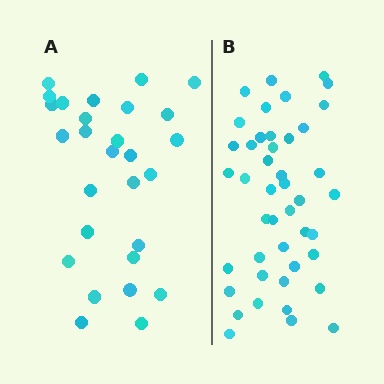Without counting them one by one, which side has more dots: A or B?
Region B (the right region) has more dots.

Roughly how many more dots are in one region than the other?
Region B has approximately 15 more dots than region A.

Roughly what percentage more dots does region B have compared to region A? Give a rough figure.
About 55% more.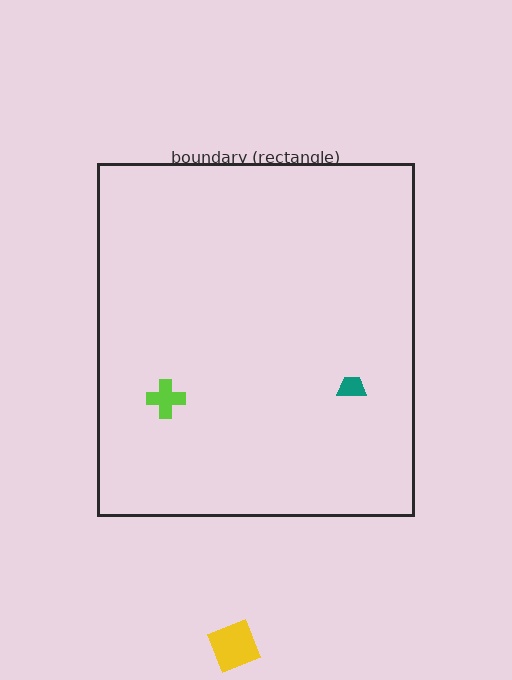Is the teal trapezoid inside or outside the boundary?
Inside.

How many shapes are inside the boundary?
2 inside, 1 outside.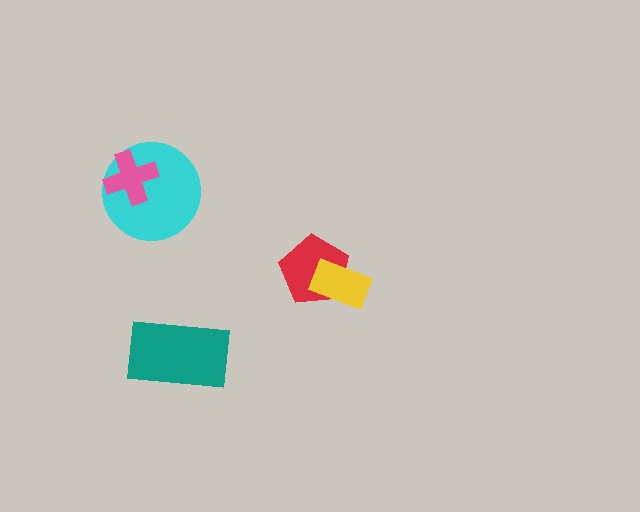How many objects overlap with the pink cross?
1 object overlaps with the pink cross.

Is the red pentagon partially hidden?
Yes, it is partially covered by another shape.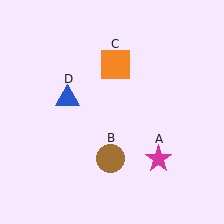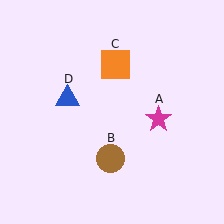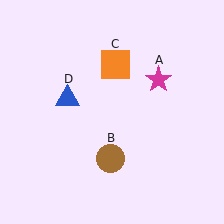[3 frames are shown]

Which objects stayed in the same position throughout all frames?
Brown circle (object B) and orange square (object C) and blue triangle (object D) remained stationary.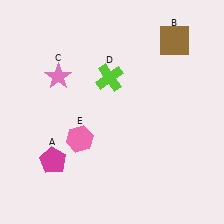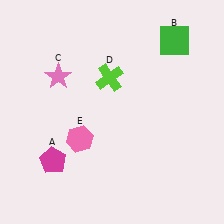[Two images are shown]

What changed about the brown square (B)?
In Image 1, B is brown. In Image 2, it changed to green.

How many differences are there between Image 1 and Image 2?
There is 1 difference between the two images.